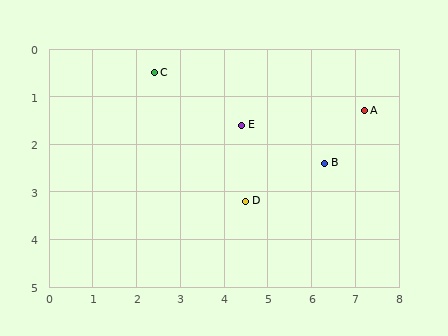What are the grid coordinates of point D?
Point D is at approximately (4.5, 3.2).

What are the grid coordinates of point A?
Point A is at approximately (7.2, 1.3).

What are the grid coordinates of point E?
Point E is at approximately (4.4, 1.6).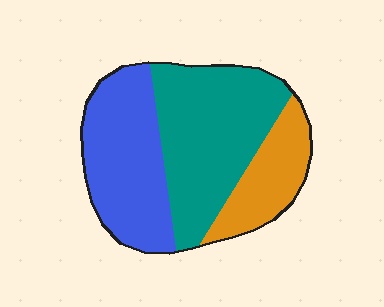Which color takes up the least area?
Orange, at roughly 20%.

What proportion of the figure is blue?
Blue takes up about three eighths (3/8) of the figure.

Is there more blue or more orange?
Blue.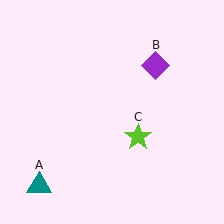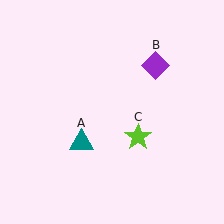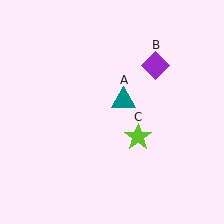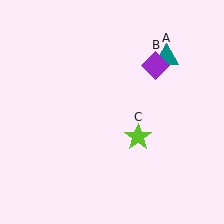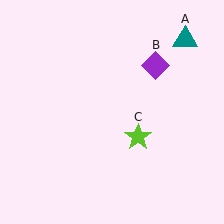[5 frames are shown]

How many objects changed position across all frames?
1 object changed position: teal triangle (object A).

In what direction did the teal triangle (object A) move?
The teal triangle (object A) moved up and to the right.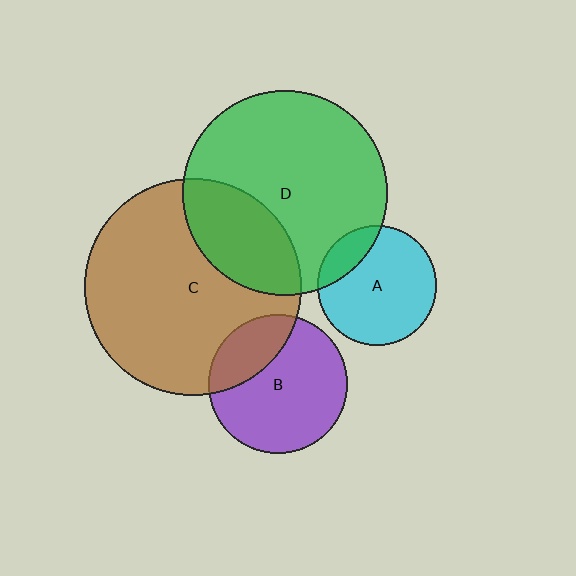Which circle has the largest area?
Circle C (brown).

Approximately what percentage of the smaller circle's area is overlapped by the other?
Approximately 30%.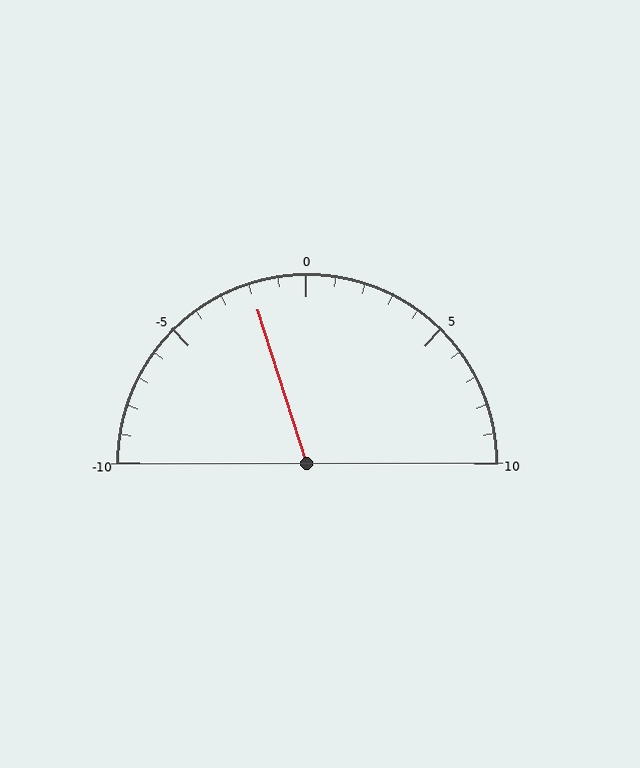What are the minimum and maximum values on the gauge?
The gauge ranges from -10 to 10.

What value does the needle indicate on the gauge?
The needle indicates approximately -2.